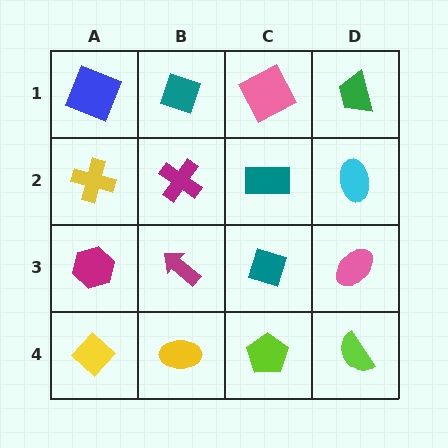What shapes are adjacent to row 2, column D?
A green trapezoid (row 1, column D), a pink ellipse (row 3, column D), a teal rectangle (row 2, column C).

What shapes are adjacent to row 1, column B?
A magenta cross (row 2, column B), a blue square (row 1, column A), a pink square (row 1, column C).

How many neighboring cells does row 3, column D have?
3.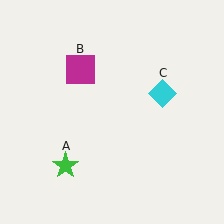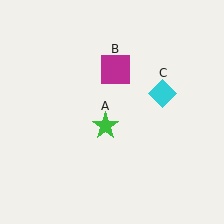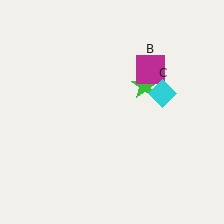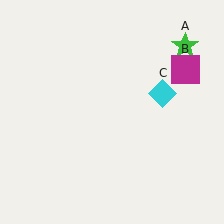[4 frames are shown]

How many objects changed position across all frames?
2 objects changed position: green star (object A), magenta square (object B).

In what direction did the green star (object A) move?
The green star (object A) moved up and to the right.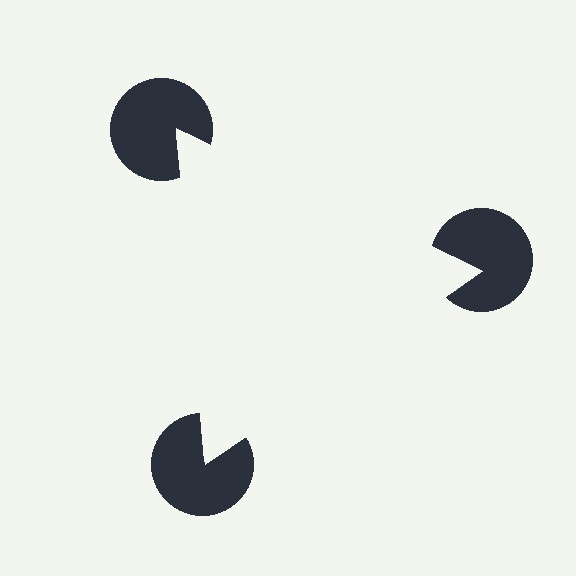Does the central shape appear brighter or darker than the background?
It typically appears slightly brighter than the background, even though no actual brightness change is drawn.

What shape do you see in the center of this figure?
An illusory triangle — its edges are inferred from the aligned wedge cuts in the pac-man discs, not physically drawn.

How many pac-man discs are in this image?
There are 3 — one at each vertex of the illusory triangle.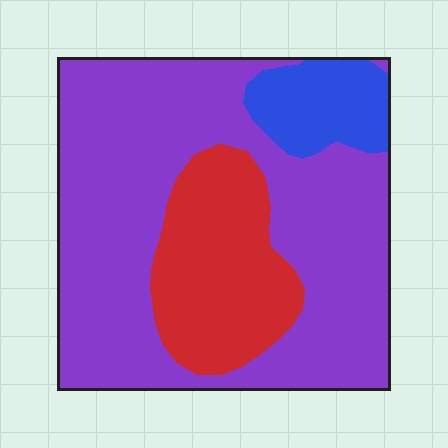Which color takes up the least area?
Blue, at roughly 10%.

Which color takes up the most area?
Purple, at roughly 65%.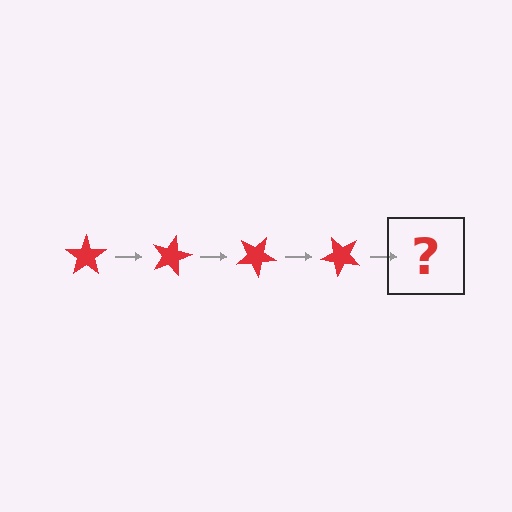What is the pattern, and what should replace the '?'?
The pattern is that the star rotates 15 degrees each step. The '?' should be a red star rotated 60 degrees.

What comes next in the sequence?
The next element should be a red star rotated 60 degrees.